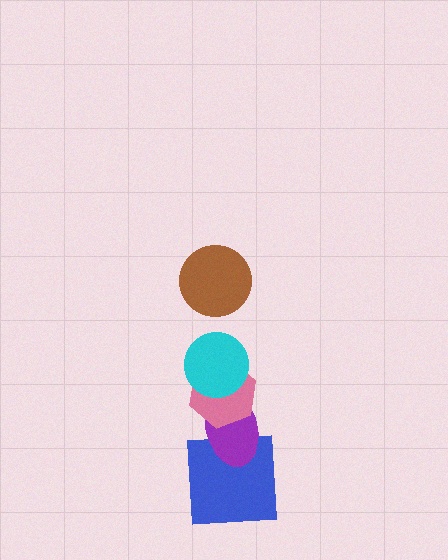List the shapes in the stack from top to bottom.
From top to bottom: the brown circle, the cyan circle, the pink hexagon, the purple ellipse, the blue square.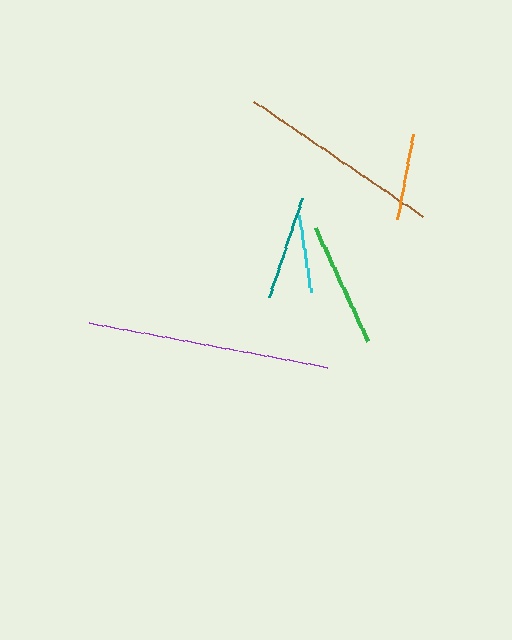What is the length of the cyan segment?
The cyan segment is approximately 78 pixels long.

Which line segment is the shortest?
The cyan line is the shortest at approximately 78 pixels.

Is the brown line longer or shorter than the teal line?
The brown line is longer than the teal line.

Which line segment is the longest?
The purple line is the longest at approximately 242 pixels.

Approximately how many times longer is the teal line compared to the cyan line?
The teal line is approximately 1.4 times the length of the cyan line.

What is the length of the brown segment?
The brown segment is approximately 205 pixels long.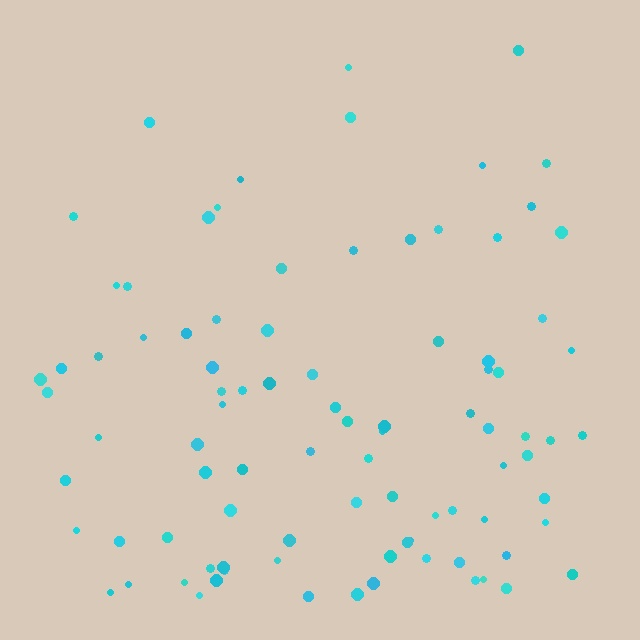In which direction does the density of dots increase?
From top to bottom, with the bottom side densest.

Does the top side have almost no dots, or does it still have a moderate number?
Still a moderate number, just noticeably fewer than the bottom.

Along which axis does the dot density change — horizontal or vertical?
Vertical.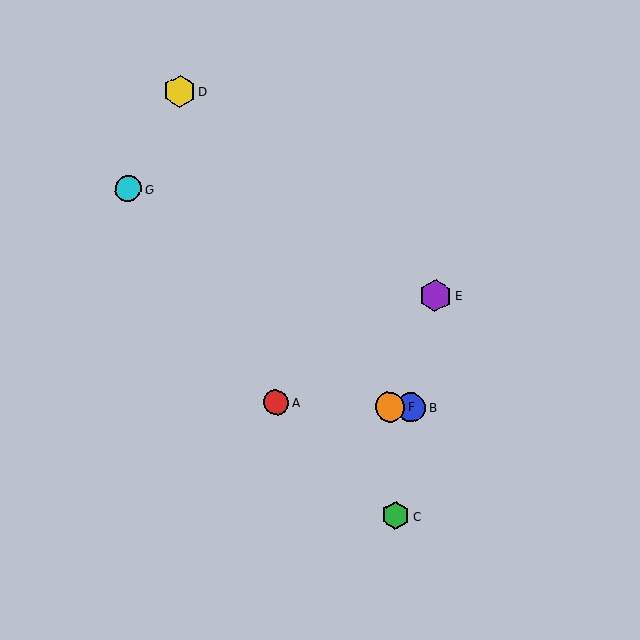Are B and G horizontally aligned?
No, B is at y≈408 and G is at y≈189.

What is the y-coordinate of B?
Object B is at y≈408.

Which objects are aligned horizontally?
Objects A, B, F are aligned horizontally.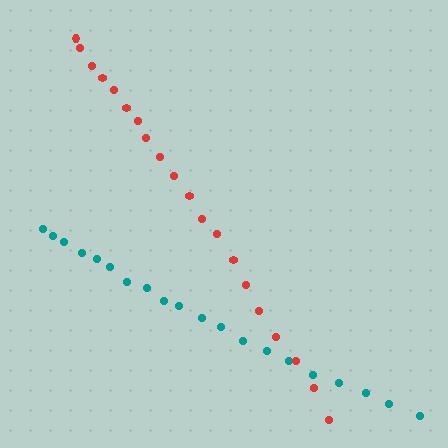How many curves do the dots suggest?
There are 2 distinct paths.